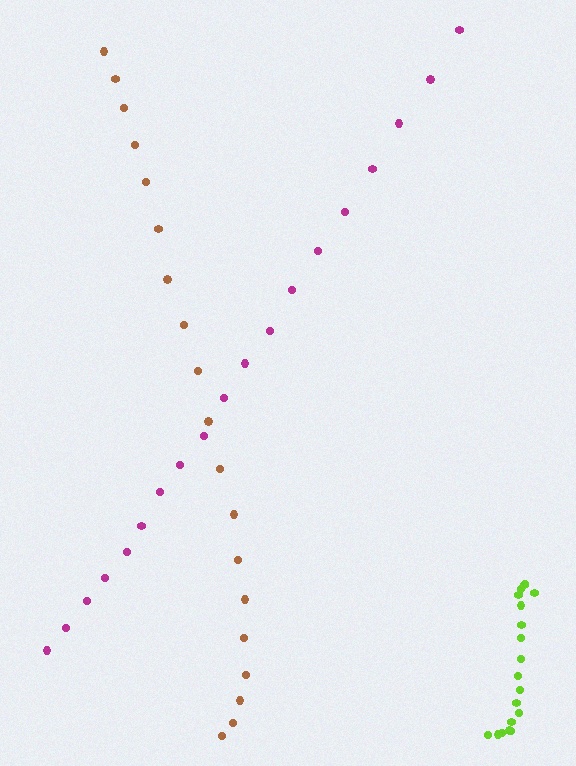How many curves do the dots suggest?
There are 3 distinct paths.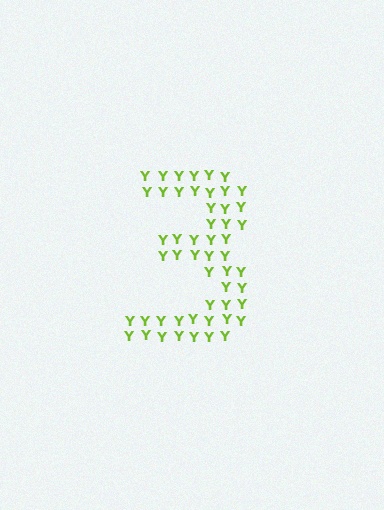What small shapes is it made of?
It is made of small letter Y's.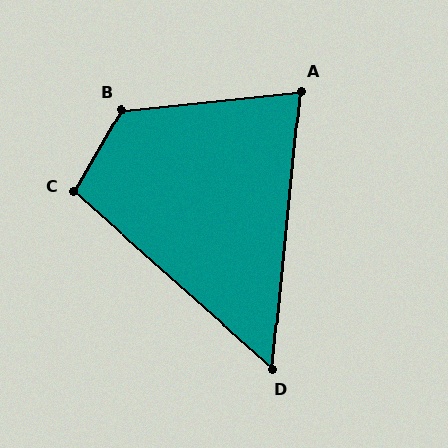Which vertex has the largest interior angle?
B, at approximately 126 degrees.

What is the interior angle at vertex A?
Approximately 78 degrees (acute).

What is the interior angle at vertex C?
Approximately 102 degrees (obtuse).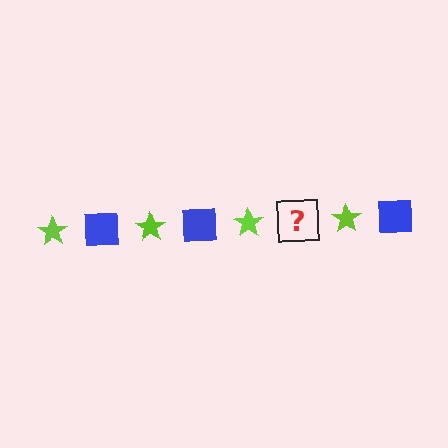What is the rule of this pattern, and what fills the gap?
The rule is that the pattern alternates between lime star and blue square. The gap should be filled with a blue square.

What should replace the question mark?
The question mark should be replaced with a blue square.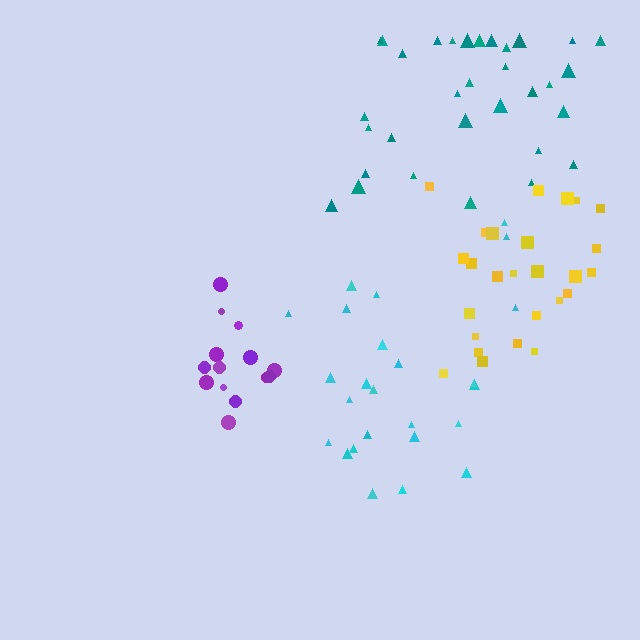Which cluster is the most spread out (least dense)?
Cyan.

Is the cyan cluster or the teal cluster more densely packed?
Teal.